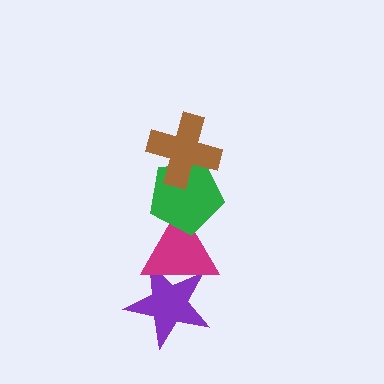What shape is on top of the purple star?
The magenta triangle is on top of the purple star.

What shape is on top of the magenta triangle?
The green pentagon is on top of the magenta triangle.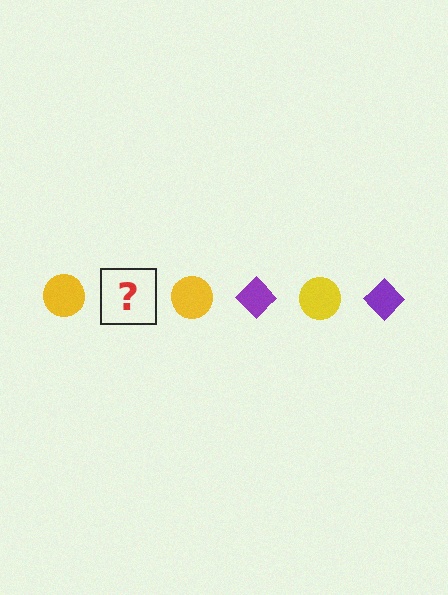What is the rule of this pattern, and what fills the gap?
The rule is that the pattern alternates between yellow circle and purple diamond. The gap should be filled with a purple diamond.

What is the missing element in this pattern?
The missing element is a purple diamond.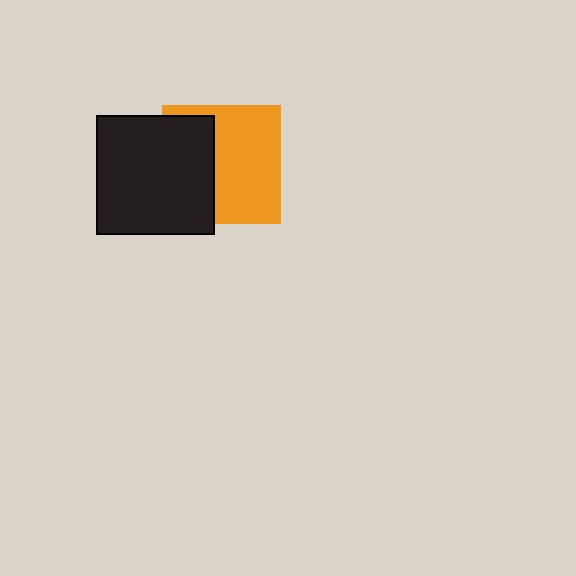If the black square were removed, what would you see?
You would see the complete orange square.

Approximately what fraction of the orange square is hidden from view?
Roughly 41% of the orange square is hidden behind the black square.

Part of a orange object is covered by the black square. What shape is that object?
It is a square.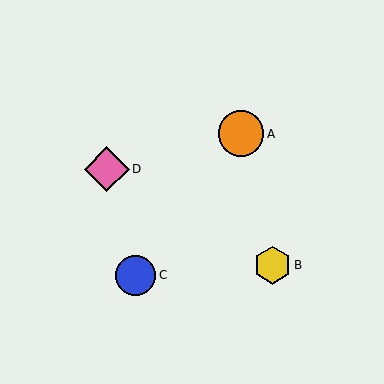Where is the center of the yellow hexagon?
The center of the yellow hexagon is at (272, 265).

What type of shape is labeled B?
Shape B is a yellow hexagon.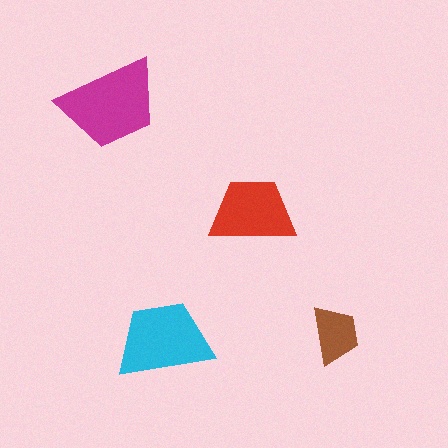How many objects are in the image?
There are 4 objects in the image.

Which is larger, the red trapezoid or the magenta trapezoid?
The magenta one.